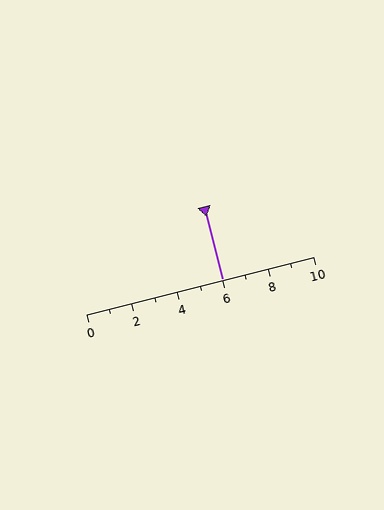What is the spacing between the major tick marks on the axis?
The major ticks are spaced 2 apart.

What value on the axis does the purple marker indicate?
The marker indicates approximately 6.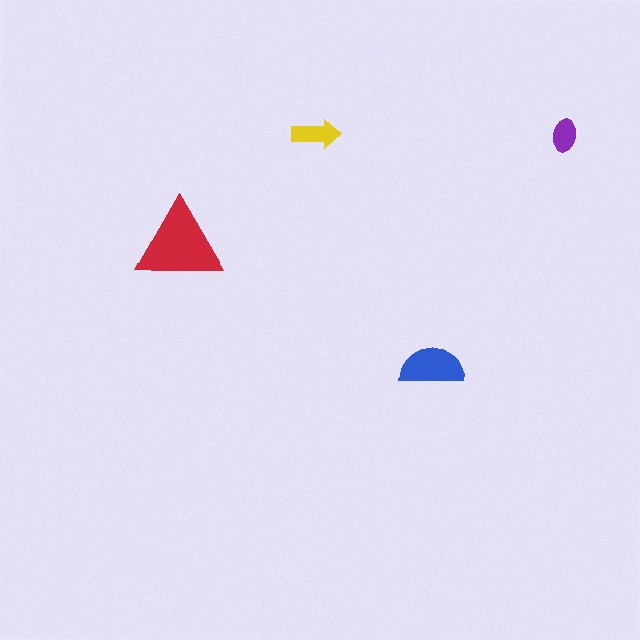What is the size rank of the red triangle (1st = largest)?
1st.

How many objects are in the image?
There are 4 objects in the image.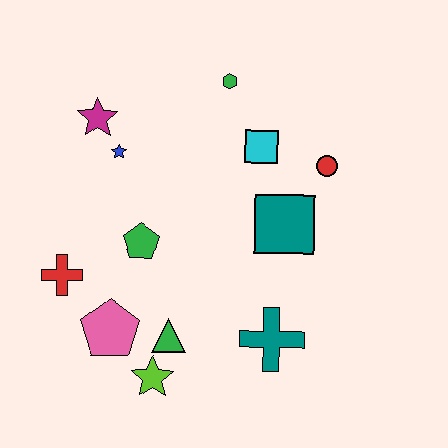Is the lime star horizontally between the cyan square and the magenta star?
Yes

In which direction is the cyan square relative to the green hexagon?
The cyan square is below the green hexagon.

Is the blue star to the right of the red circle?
No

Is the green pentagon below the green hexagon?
Yes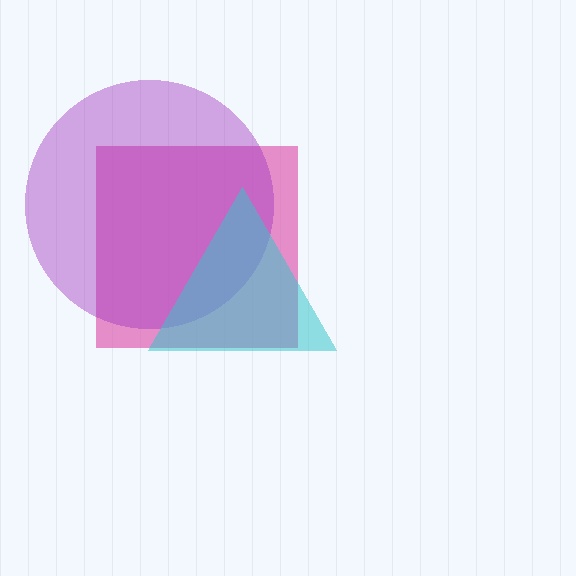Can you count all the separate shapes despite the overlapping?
Yes, there are 3 separate shapes.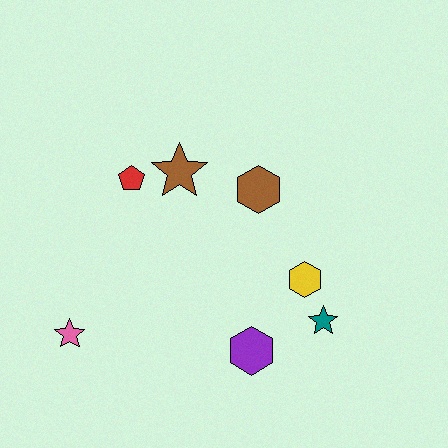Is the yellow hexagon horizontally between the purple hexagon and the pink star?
No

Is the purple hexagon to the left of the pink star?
No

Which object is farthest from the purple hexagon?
The red pentagon is farthest from the purple hexagon.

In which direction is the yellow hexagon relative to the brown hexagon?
The yellow hexagon is below the brown hexagon.